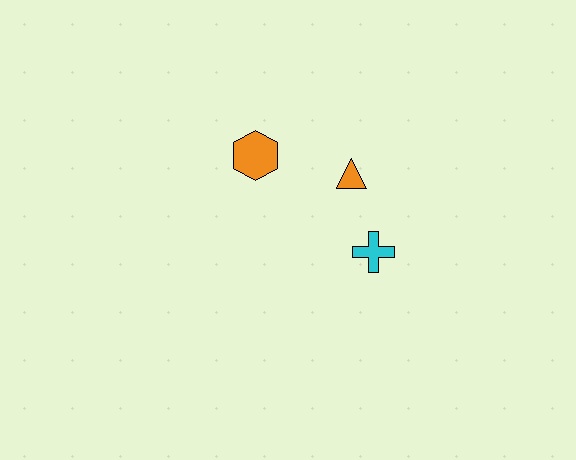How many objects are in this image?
There are 3 objects.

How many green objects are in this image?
There are no green objects.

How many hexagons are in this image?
There is 1 hexagon.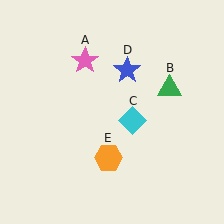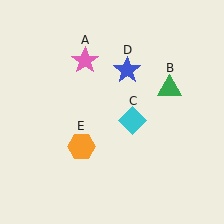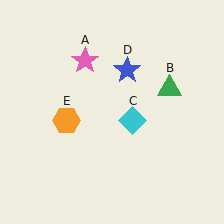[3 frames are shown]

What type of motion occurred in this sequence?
The orange hexagon (object E) rotated clockwise around the center of the scene.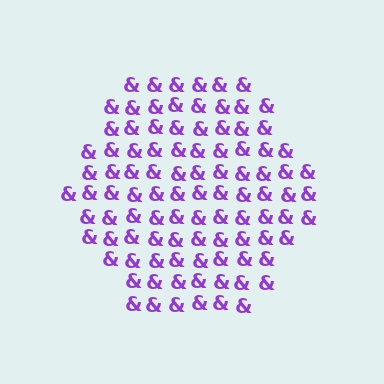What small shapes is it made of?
It is made of small ampersands.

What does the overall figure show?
The overall figure shows a hexagon.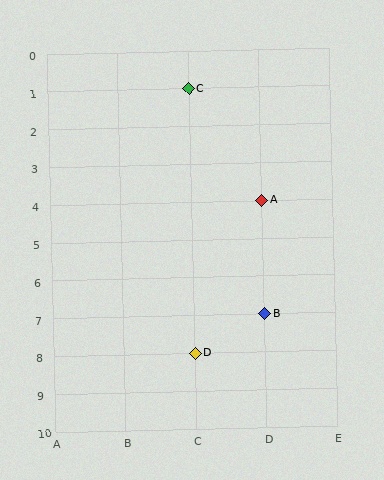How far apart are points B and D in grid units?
Points B and D are 1 column and 1 row apart (about 1.4 grid units diagonally).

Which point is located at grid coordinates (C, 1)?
Point C is at (C, 1).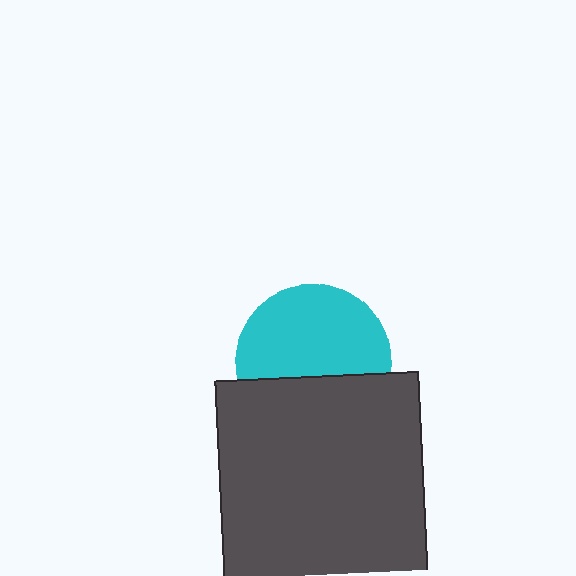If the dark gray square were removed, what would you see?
You would see the complete cyan circle.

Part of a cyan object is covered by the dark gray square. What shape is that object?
It is a circle.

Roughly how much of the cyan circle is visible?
About half of it is visible (roughly 62%).